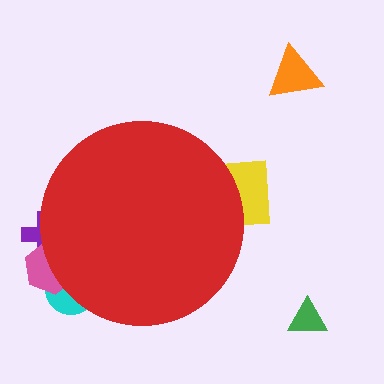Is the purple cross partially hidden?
Yes, the purple cross is partially hidden behind the red circle.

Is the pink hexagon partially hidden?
Yes, the pink hexagon is partially hidden behind the red circle.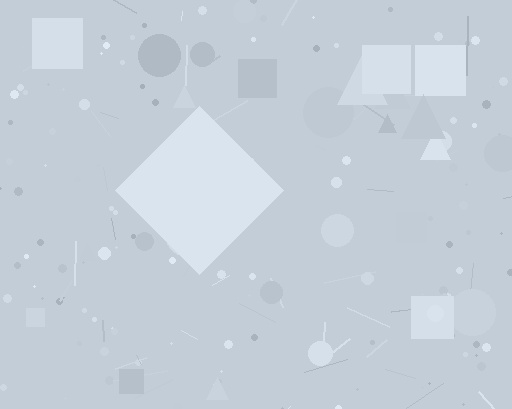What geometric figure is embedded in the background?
A diamond is embedded in the background.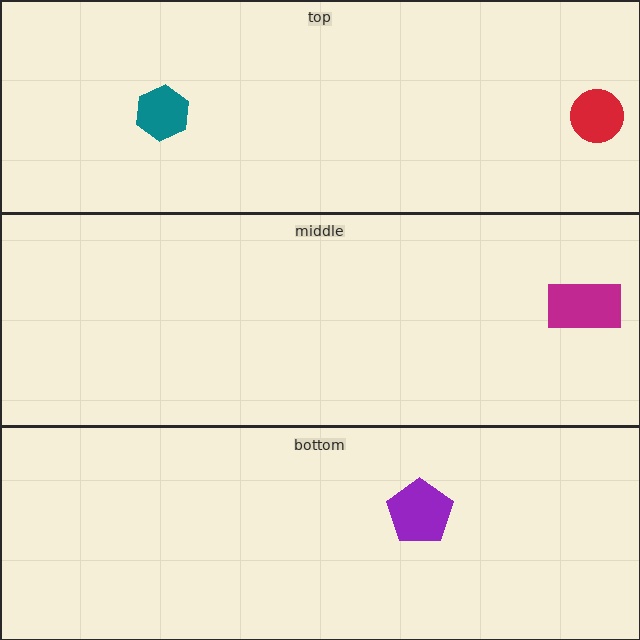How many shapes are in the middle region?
1.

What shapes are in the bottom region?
The purple pentagon.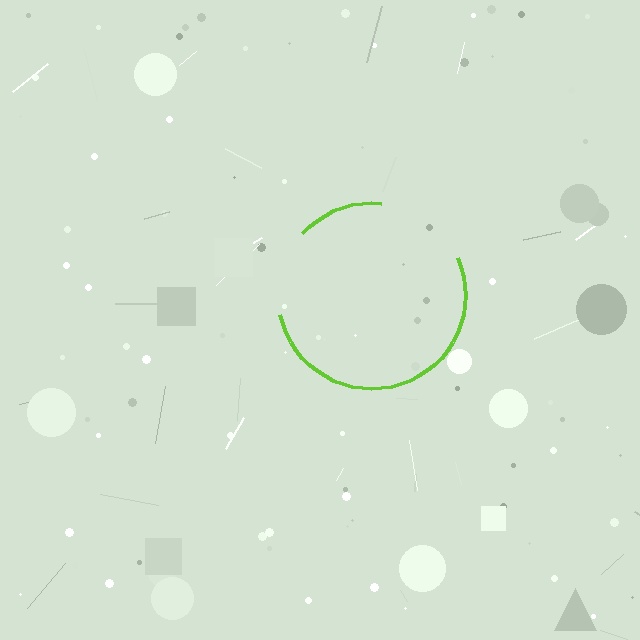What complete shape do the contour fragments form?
The contour fragments form a circle.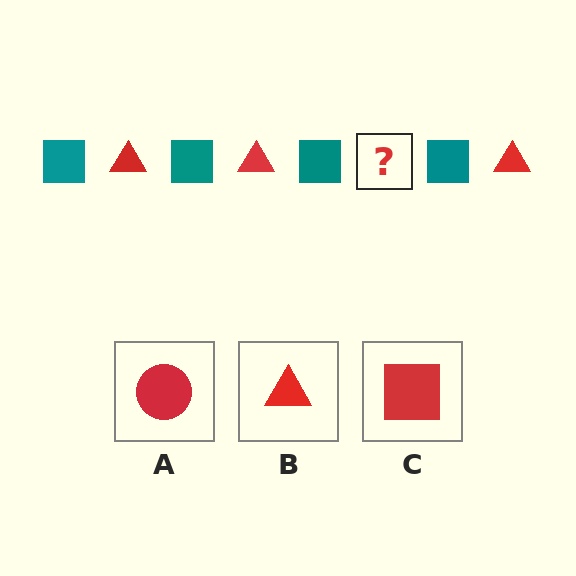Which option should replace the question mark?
Option B.